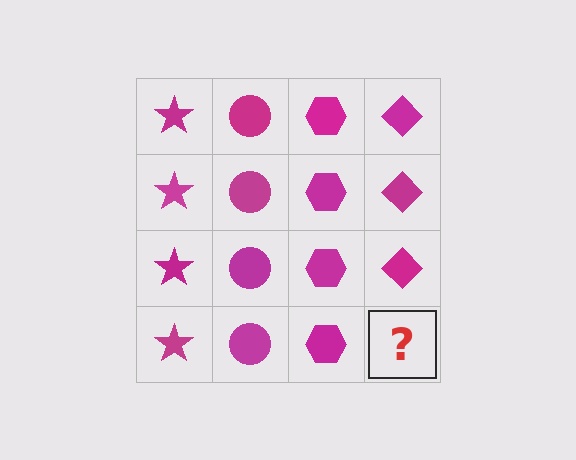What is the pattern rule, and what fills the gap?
The rule is that each column has a consistent shape. The gap should be filled with a magenta diamond.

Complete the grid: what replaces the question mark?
The question mark should be replaced with a magenta diamond.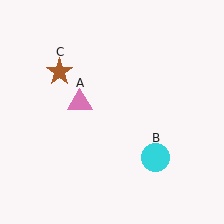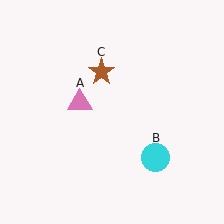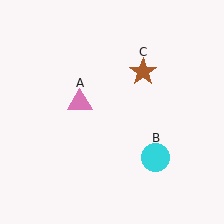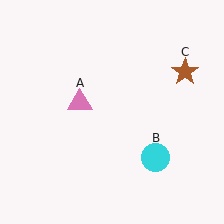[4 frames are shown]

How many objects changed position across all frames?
1 object changed position: brown star (object C).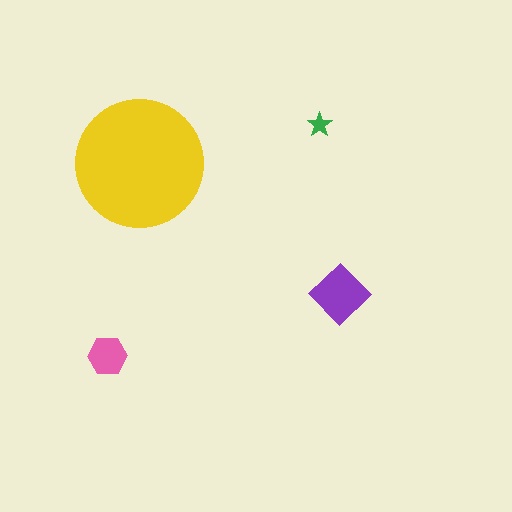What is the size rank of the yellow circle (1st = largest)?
1st.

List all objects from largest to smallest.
The yellow circle, the purple diamond, the pink hexagon, the green star.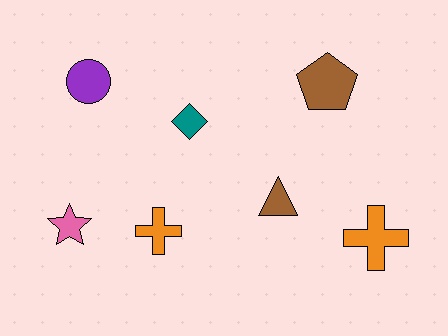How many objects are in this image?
There are 7 objects.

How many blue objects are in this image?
There are no blue objects.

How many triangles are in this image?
There is 1 triangle.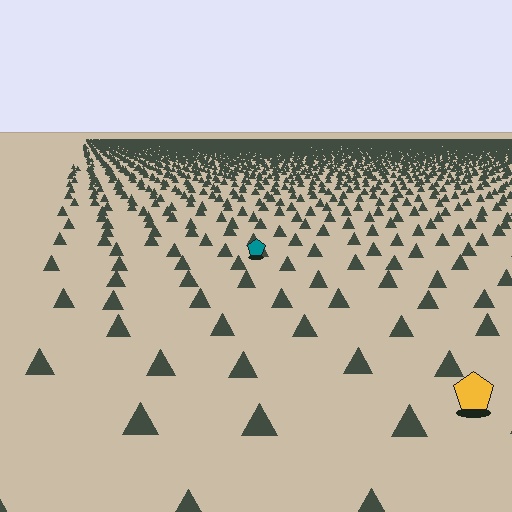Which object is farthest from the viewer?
The teal pentagon is farthest from the viewer. It appears smaller and the ground texture around it is denser.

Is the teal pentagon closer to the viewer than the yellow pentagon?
No. The yellow pentagon is closer — you can tell from the texture gradient: the ground texture is coarser near it.